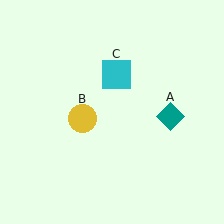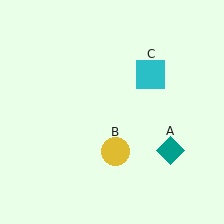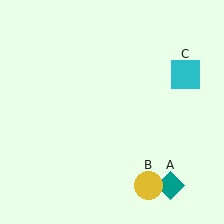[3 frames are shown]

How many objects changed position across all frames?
3 objects changed position: teal diamond (object A), yellow circle (object B), cyan square (object C).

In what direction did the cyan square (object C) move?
The cyan square (object C) moved right.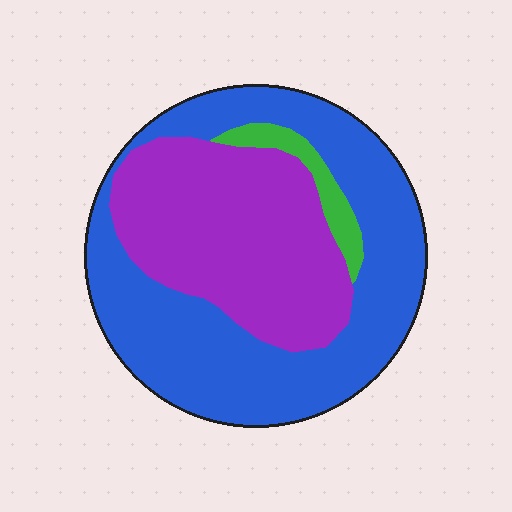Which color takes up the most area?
Blue, at roughly 55%.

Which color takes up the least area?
Green, at roughly 5%.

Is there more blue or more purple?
Blue.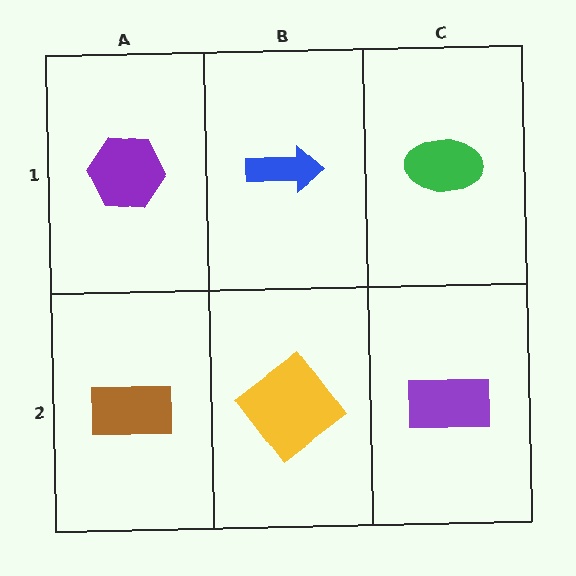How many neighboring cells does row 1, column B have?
3.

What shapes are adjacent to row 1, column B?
A yellow diamond (row 2, column B), a purple hexagon (row 1, column A), a green ellipse (row 1, column C).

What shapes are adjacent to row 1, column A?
A brown rectangle (row 2, column A), a blue arrow (row 1, column B).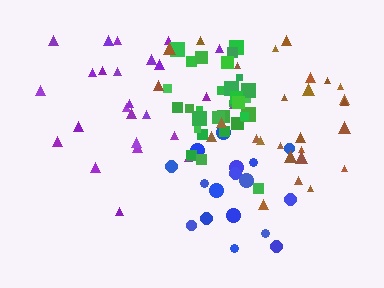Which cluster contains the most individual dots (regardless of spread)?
Green (32).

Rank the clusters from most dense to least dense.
green, brown, purple, blue.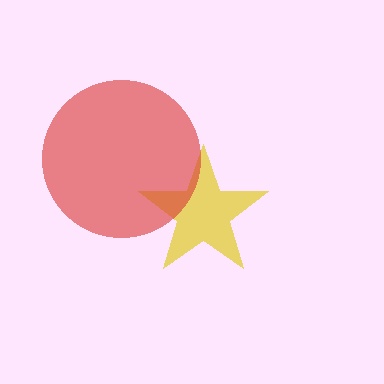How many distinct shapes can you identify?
There are 2 distinct shapes: a yellow star, a red circle.